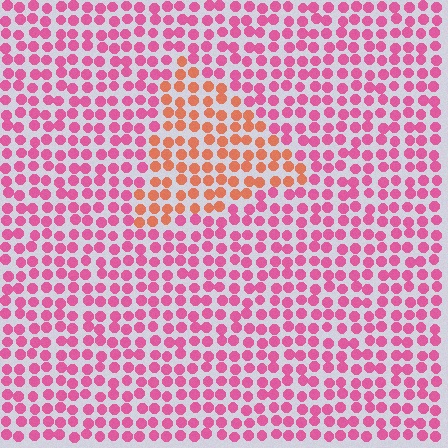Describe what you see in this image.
The image is filled with small pink elements in a uniform arrangement. A triangle-shaped region is visible where the elements are tinted to a slightly different hue, forming a subtle color boundary.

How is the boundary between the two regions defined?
The boundary is defined purely by a slight shift in hue (about 43 degrees). Spacing, size, and orientation are identical on both sides.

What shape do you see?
I see a triangle.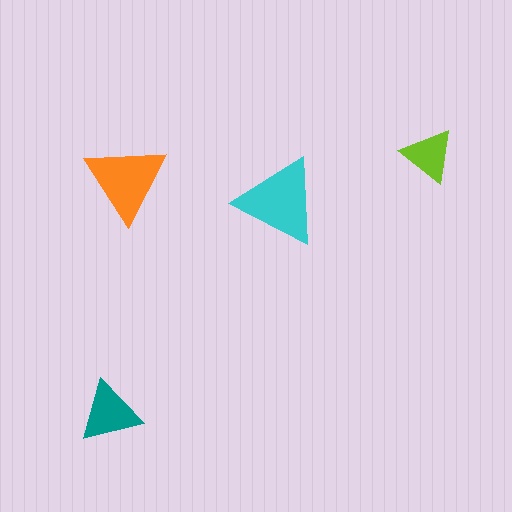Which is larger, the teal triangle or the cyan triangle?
The cyan one.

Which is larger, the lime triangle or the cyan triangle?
The cyan one.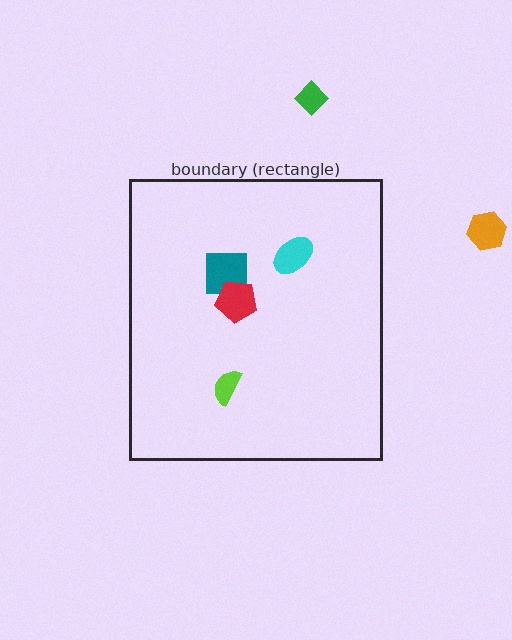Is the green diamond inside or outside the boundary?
Outside.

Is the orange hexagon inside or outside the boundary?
Outside.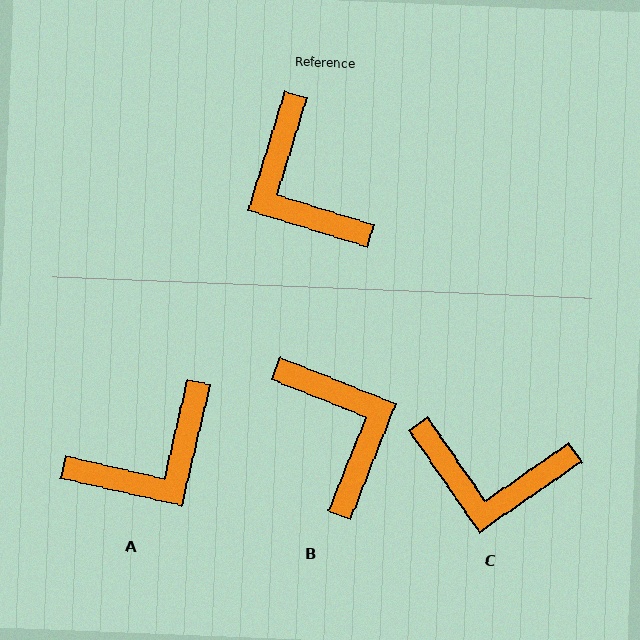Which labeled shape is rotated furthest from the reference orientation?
B, about 175 degrees away.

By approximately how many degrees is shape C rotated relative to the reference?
Approximately 52 degrees counter-clockwise.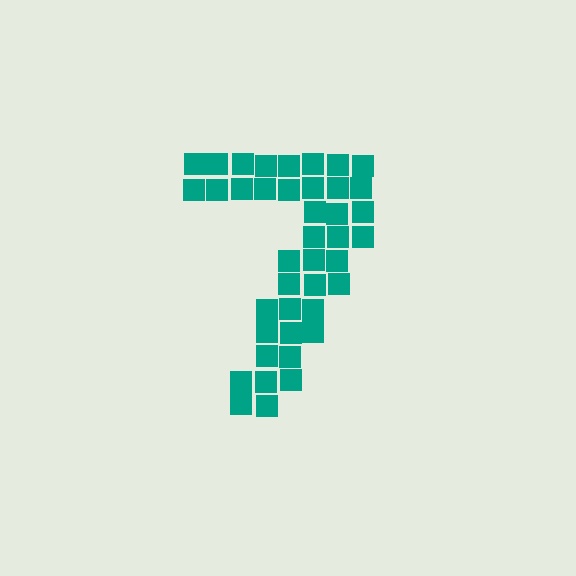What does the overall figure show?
The overall figure shows the digit 7.